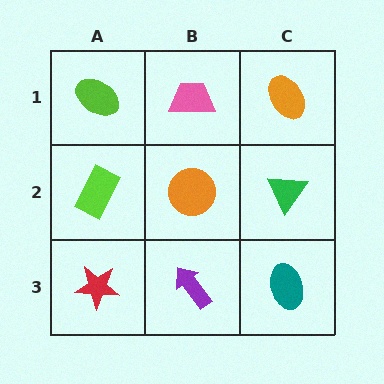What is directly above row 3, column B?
An orange circle.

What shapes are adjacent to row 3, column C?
A green triangle (row 2, column C), a purple arrow (row 3, column B).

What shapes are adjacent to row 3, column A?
A lime rectangle (row 2, column A), a purple arrow (row 3, column B).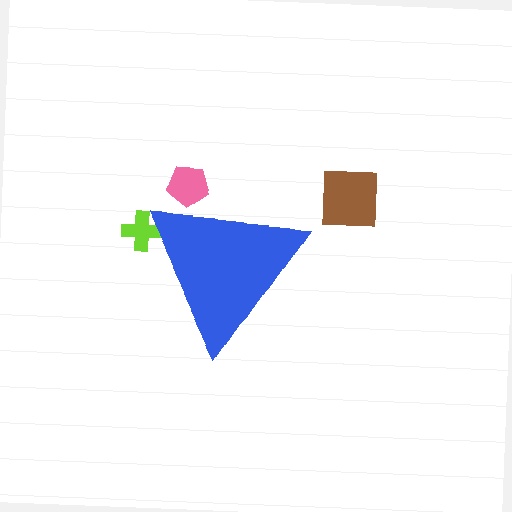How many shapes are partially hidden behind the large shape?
2 shapes are partially hidden.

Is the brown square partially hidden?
No, the brown square is fully visible.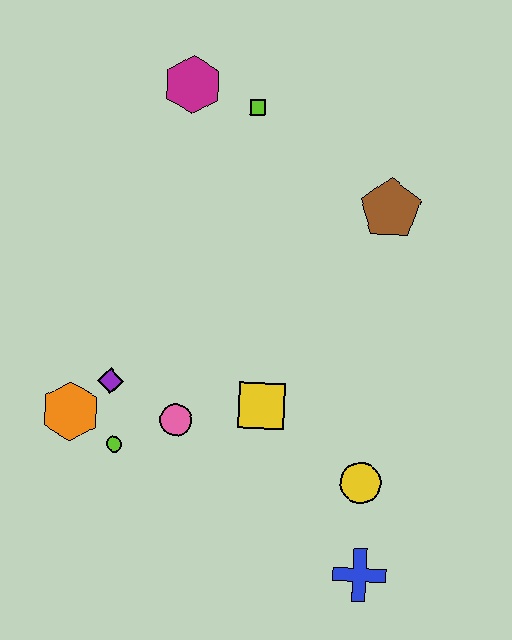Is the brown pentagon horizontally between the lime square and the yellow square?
No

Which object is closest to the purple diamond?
The orange hexagon is closest to the purple diamond.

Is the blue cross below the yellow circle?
Yes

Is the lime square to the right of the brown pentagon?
No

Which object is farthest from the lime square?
The blue cross is farthest from the lime square.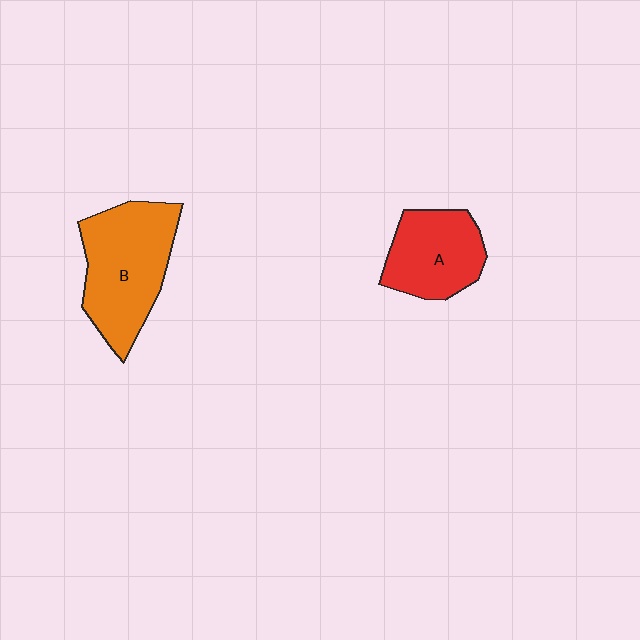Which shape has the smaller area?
Shape A (red).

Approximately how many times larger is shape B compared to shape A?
Approximately 1.4 times.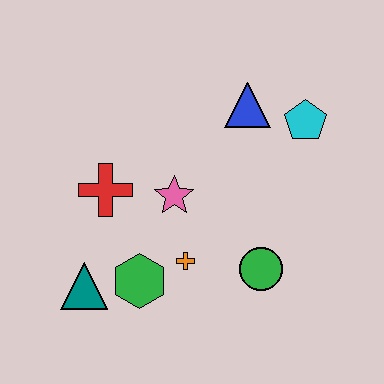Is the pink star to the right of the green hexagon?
Yes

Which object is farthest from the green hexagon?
The cyan pentagon is farthest from the green hexagon.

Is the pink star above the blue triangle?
No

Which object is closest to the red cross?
The pink star is closest to the red cross.